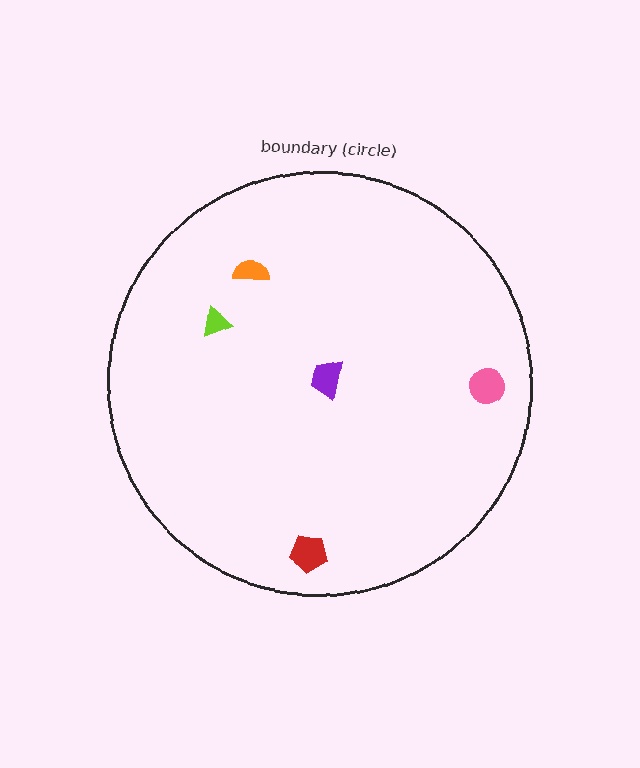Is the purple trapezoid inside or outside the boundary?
Inside.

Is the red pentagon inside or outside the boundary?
Inside.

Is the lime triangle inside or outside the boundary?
Inside.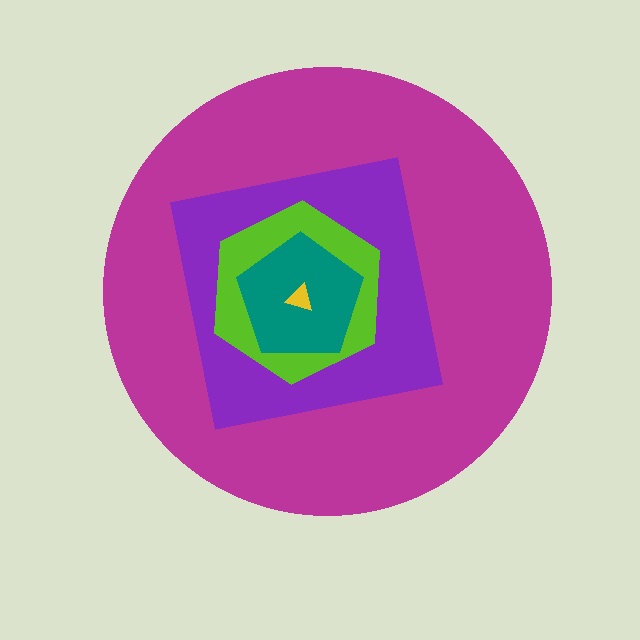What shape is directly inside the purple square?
The lime hexagon.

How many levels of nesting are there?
5.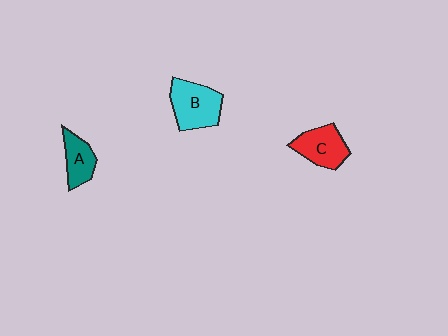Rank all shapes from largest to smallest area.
From largest to smallest: B (cyan), C (red), A (teal).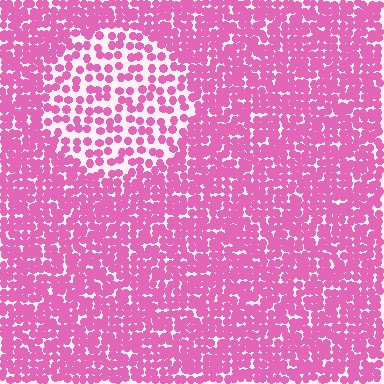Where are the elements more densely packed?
The elements are more densely packed outside the circle boundary.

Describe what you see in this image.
The image contains small pink elements arranged at two different densities. A circle-shaped region is visible where the elements are less densely packed than the surrounding area.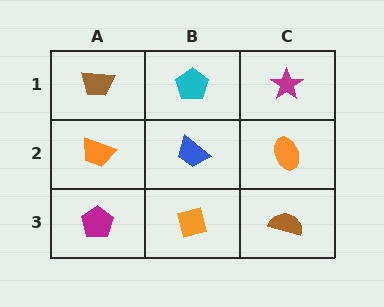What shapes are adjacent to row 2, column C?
A magenta star (row 1, column C), a brown semicircle (row 3, column C), a blue trapezoid (row 2, column B).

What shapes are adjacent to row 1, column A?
An orange trapezoid (row 2, column A), a cyan pentagon (row 1, column B).